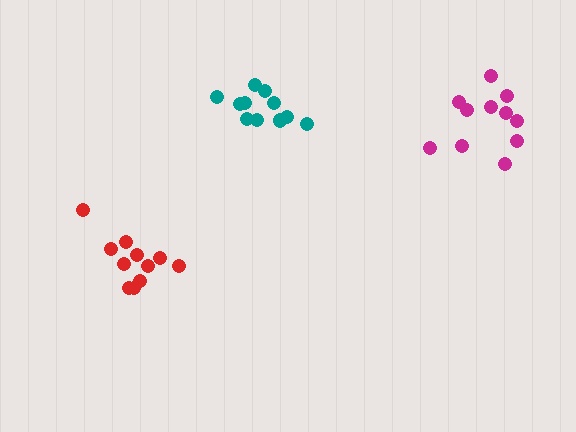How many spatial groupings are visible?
There are 3 spatial groupings.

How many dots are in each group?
Group 1: 11 dots, Group 2: 11 dots, Group 3: 11 dots (33 total).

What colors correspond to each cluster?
The clusters are colored: teal, red, magenta.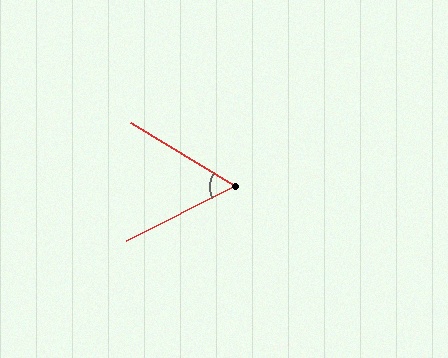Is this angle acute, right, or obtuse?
It is acute.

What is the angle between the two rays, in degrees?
Approximately 58 degrees.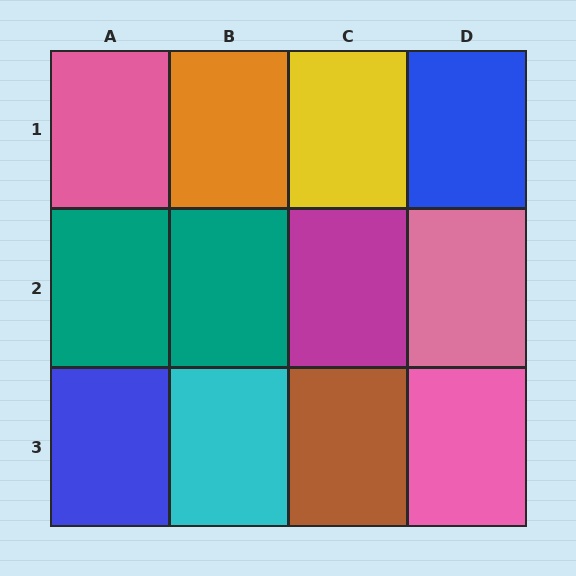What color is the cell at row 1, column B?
Orange.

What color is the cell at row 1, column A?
Pink.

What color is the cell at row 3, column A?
Blue.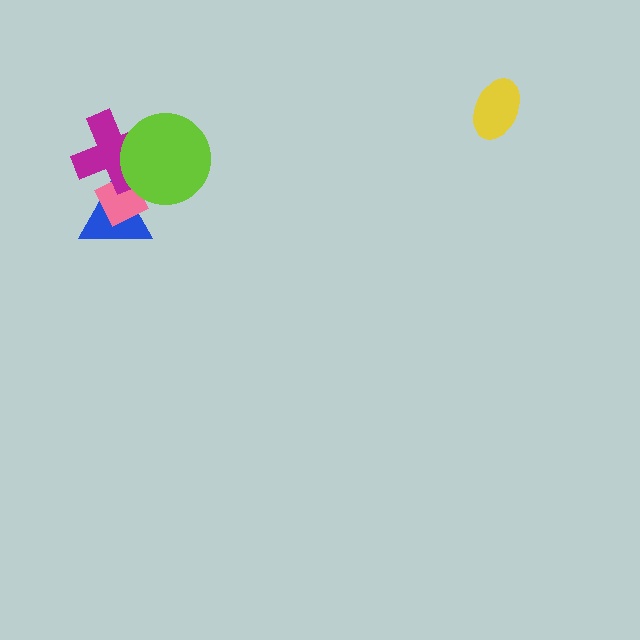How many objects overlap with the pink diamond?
3 objects overlap with the pink diamond.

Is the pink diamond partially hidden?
Yes, it is partially covered by another shape.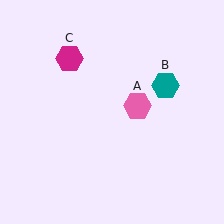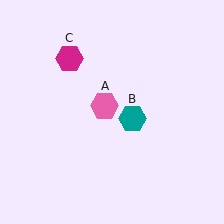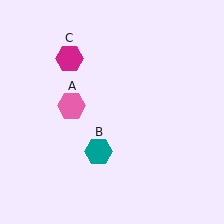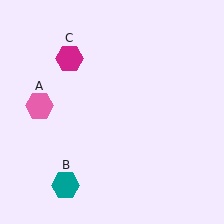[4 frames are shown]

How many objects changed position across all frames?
2 objects changed position: pink hexagon (object A), teal hexagon (object B).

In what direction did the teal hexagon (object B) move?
The teal hexagon (object B) moved down and to the left.